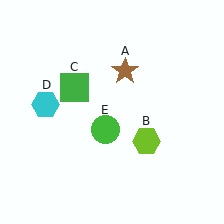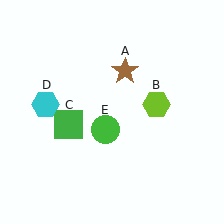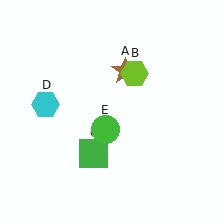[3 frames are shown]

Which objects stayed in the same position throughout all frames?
Brown star (object A) and cyan hexagon (object D) and green circle (object E) remained stationary.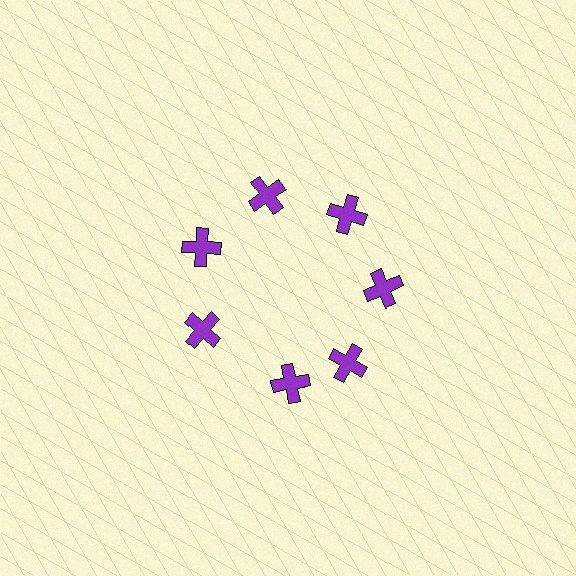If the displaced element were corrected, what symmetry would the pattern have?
It would have 7-fold rotational symmetry — the pattern would map onto itself every 51 degrees.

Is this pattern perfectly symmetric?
No. The 7 purple crosses are arranged in a ring, but one element near the 6 o'clock position is rotated out of alignment along the ring, breaking the 7-fold rotational symmetry.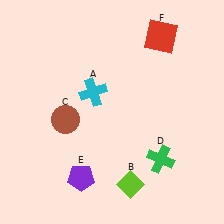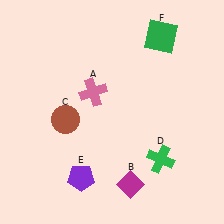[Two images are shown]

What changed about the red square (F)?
In Image 1, F is red. In Image 2, it changed to green.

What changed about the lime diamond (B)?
In Image 1, B is lime. In Image 2, it changed to magenta.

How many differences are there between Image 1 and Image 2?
There are 3 differences between the two images.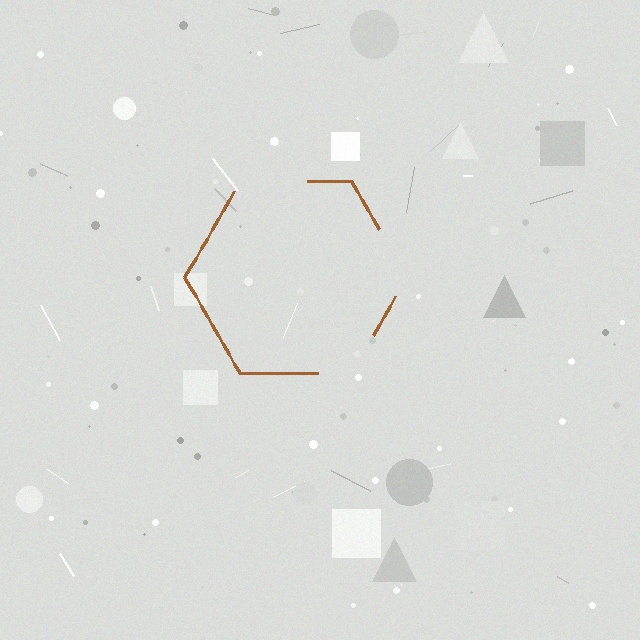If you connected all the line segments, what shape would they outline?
They would outline a hexagon.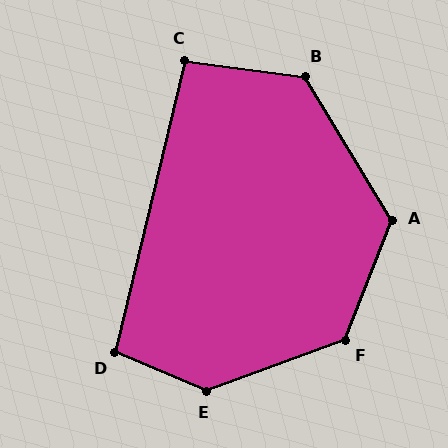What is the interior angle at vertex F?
Approximately 131 degrees (obtuse).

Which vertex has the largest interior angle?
E, at approximately 137 degrees.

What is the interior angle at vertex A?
Approximately 127 degrees (obtuse).